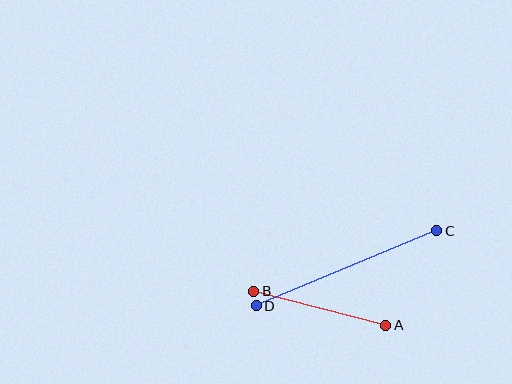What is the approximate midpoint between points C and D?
The midpoint is at approximately (347, 268) pixels.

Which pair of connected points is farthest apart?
Points C and D are farthest apart.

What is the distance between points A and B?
The distance is approximately 137 pixels.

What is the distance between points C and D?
The distance is approximately 195 pixels.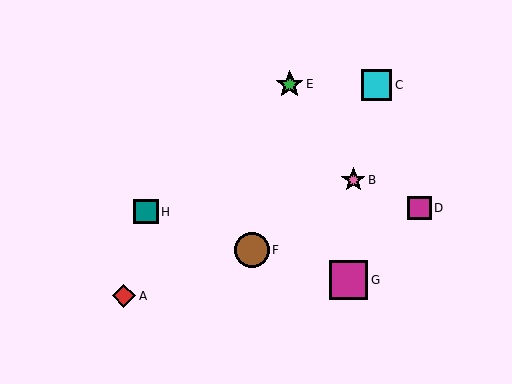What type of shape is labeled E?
Shape E is a green star.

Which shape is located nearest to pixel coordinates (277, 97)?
The green star (labeled E) at (290, 84) is nearest to that location.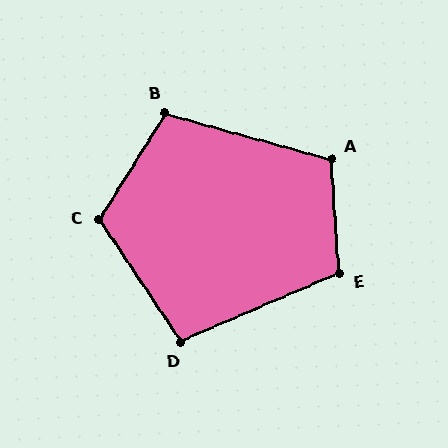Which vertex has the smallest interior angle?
D, at approximately 101 degrees.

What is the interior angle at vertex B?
Approximately 107 degrees (obtuse).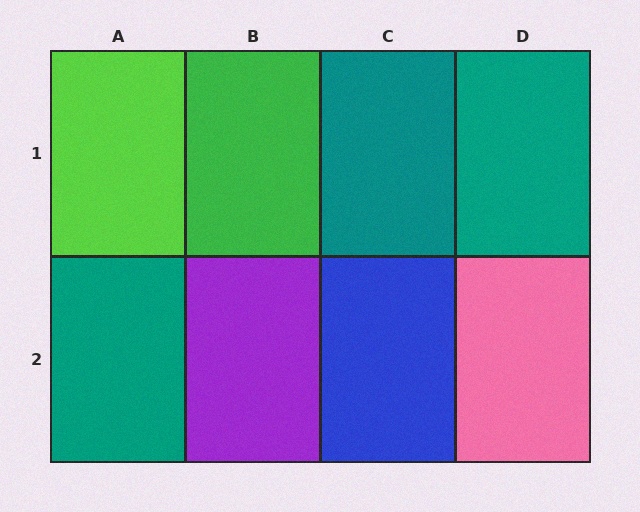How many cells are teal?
3 cells are teal.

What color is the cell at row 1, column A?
Lime.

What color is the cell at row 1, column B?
Green.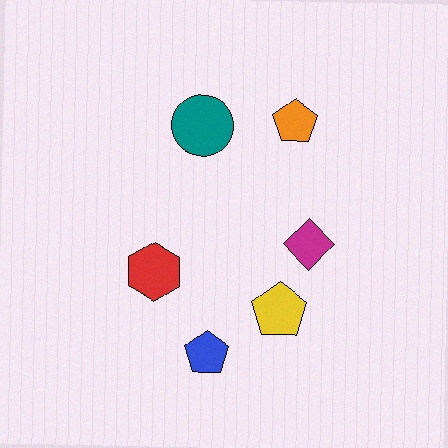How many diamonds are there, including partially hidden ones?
There is 1 diamond.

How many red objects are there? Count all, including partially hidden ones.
There is 1 red object.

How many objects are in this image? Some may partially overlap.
There are 6 objects.